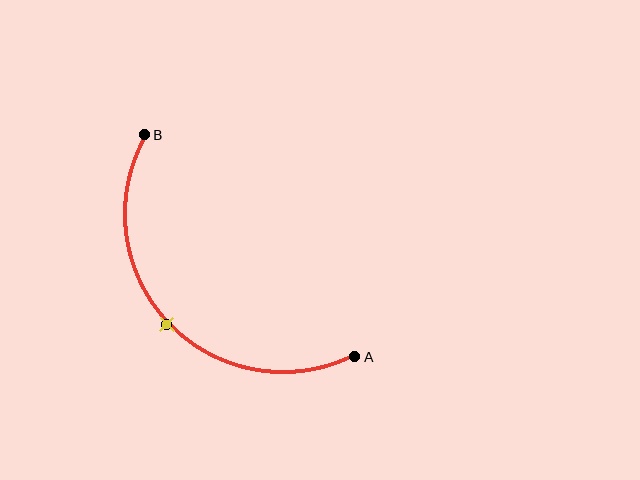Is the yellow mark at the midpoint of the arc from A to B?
Yes. The yellow mark lies on the arc at equal arc-length from both A and B — it is the arc midpoint.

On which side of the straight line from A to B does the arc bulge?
The arc bulges below and to the left of the straight line connecting A and B.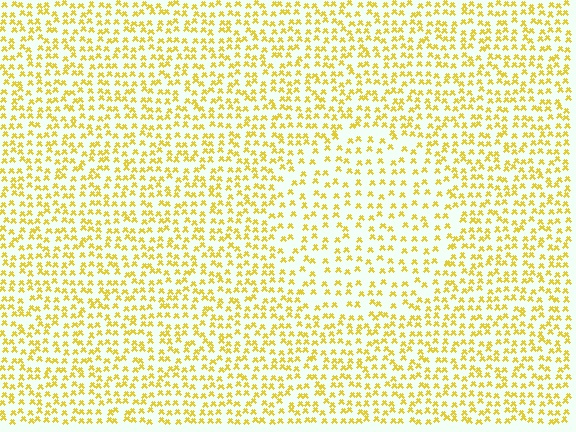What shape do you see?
I see a circle.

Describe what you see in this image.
The image contains small yellow elements arranged at two different densities. A circle-shaped region is visible where the elements are less densely packed than the surrounding area.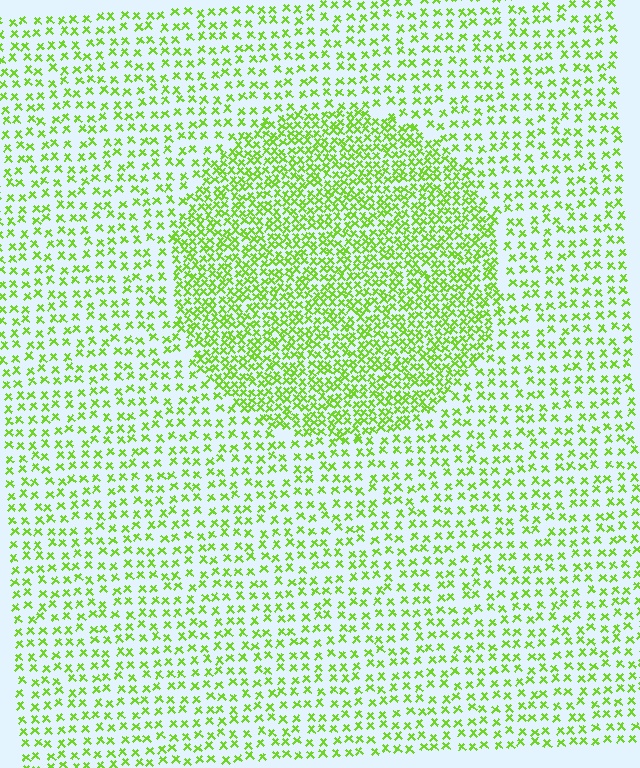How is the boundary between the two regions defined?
The boundary is defined by a change in element density (approximately 2.1x ratio). All elements are the same color, size, and shape.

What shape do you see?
I see a circle.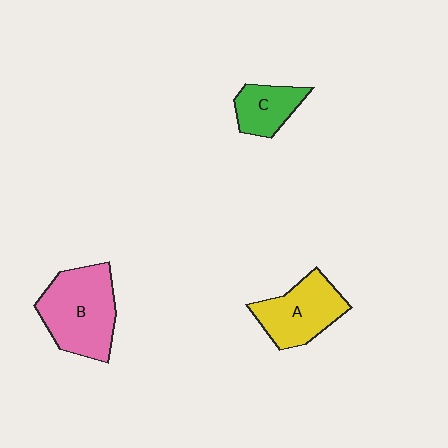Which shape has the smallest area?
Shape C (green).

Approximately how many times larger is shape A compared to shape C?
Approximately 1.6 times.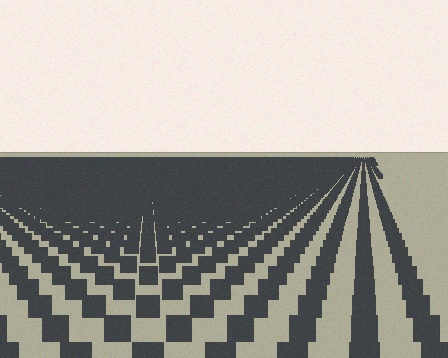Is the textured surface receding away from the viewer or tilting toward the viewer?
The surface is receding away from the viewer. Texture elements get smaller and denser toward the top.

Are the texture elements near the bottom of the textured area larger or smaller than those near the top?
Larger. Near the bottom, elements are closer to the viewer and appear at a bigger on-screen size.